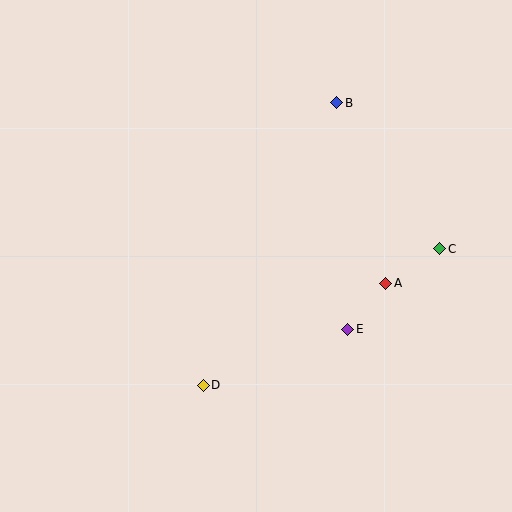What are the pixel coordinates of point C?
Point C is at (440, 249).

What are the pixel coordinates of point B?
Point B is at (337, 103).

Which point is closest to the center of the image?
Point E at (348, 329) is closest to the center.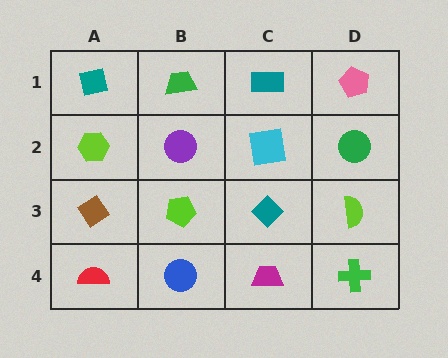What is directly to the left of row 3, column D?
A teal diamond.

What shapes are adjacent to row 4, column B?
A lime pentagon (row 3, column B), a red semicircle (row 4, column A), a magenta trapezoid (row 4, column C).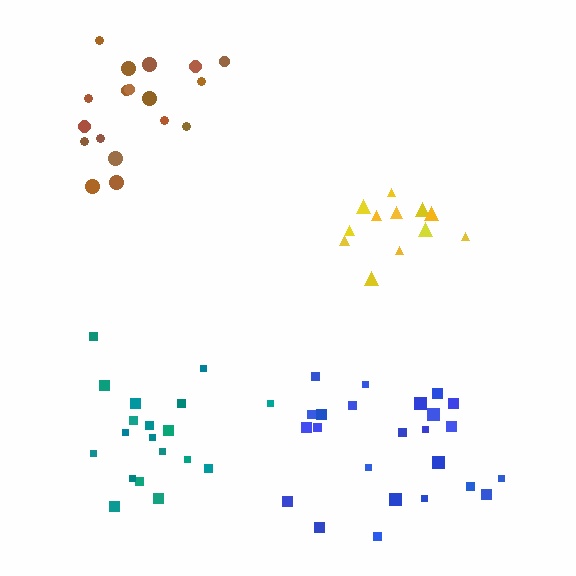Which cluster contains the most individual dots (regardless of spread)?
Blue (24).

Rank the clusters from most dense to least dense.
yellow, brown, teal, blue.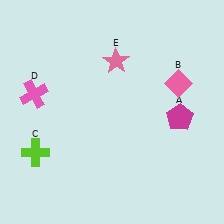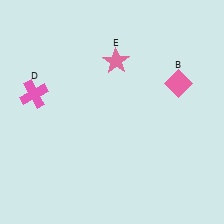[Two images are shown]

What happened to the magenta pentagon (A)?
The magenta pentagon (A) was removed in Image 2. It was in the bottom-right area of Image 1.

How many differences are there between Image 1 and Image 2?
There are 2 differences between the two images.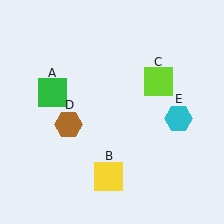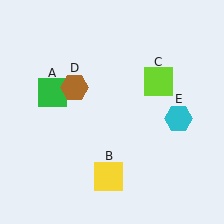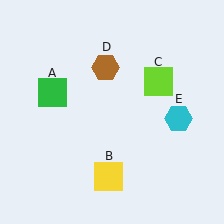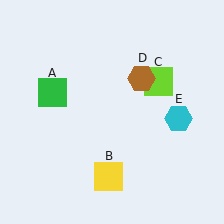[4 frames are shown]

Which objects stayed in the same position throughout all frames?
Green square (object A) and yellow square (object B) and lime square (object C) and cyan hexagon (object E) remained stationary.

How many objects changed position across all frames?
1 object changed position: brown hexagon (object D).